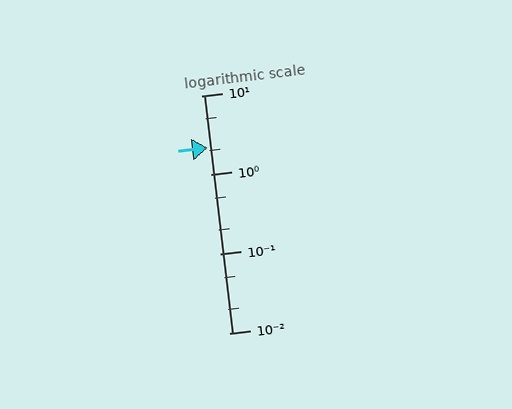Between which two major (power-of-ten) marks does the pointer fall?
The pointer is between 1 and 10.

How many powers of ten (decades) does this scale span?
The scale spans 3 decades, from 0.01 to 10.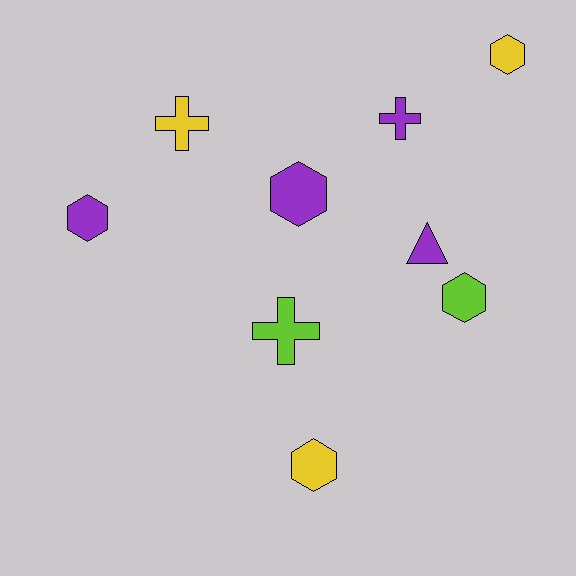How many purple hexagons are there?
There are 2 purple hexagons.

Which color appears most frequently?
Purple, with 4 objects.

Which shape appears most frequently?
Hexagon, with 5 objects.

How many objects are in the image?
There are 9 objects.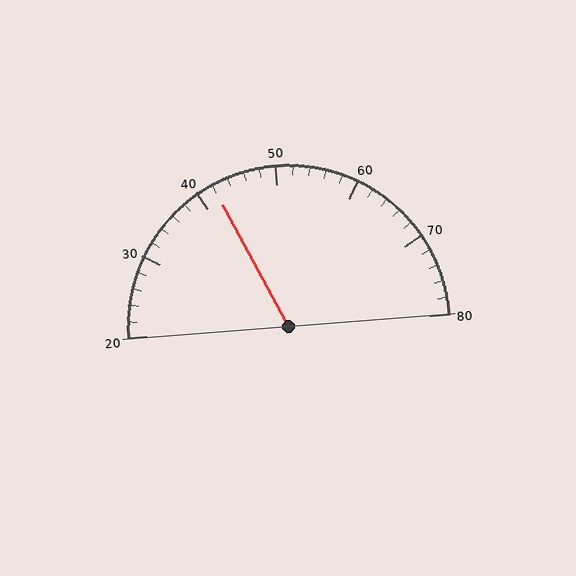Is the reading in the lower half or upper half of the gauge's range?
The reading is in the lower half of the range (20 to 80).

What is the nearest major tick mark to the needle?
The nearest major tick mark is 40.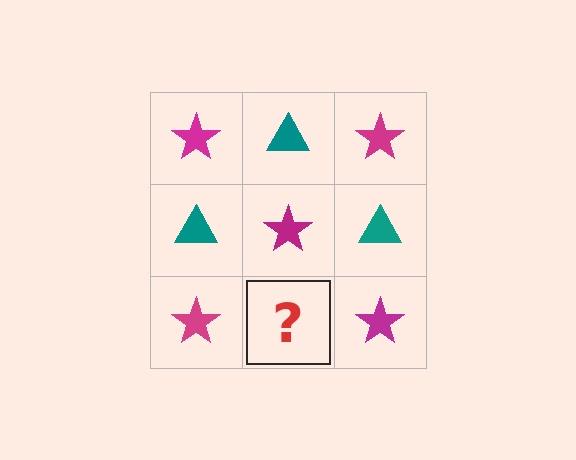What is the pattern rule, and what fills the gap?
The rule is that it alternates magenta star and teal triangle in a checkerboard pattern. The gap should be filled with a teal triangle.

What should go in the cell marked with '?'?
The missing cell should contain a teal triangle.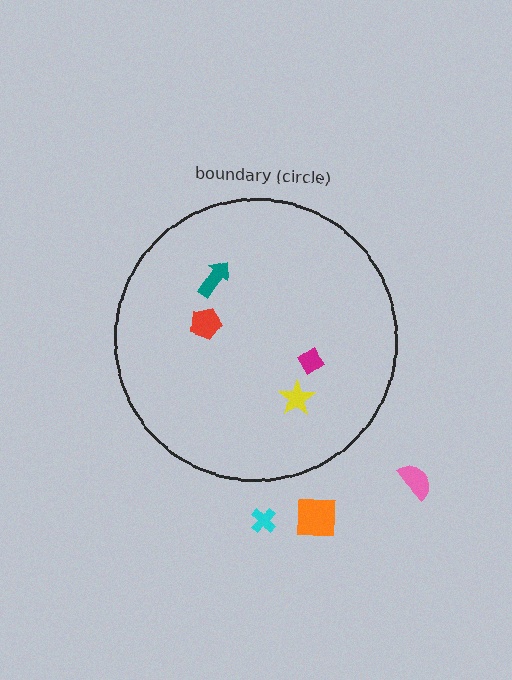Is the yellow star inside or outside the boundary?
Inside.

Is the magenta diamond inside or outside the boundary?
Inside.